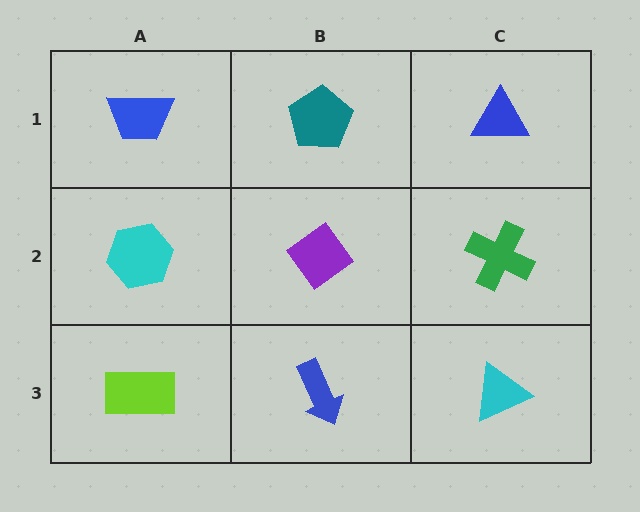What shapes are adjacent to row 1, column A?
A cyan hexagon (row 2, column A), a teal pentagon (row 1, column B).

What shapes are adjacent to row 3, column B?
A purple diamond (row 2, column B), a lime rectangle (row 3, column A), a cyan triangle (row 3, column C).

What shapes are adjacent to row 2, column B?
A teal pentagon (row 1, column B), a blue arrow (row 3, column B), a cyan hexagon (row 2, column A), a green cross (row 2, column C).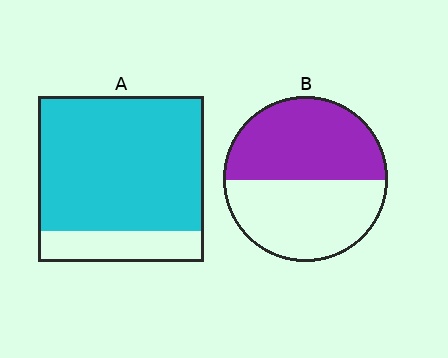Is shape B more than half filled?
Roughly half.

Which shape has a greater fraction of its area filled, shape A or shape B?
Shape A.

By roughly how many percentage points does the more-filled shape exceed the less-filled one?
By roughly 30 percentage points (A over B).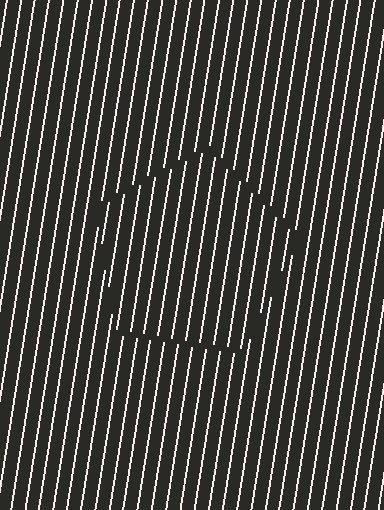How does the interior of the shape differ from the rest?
The interior of the shape contains the same grating, shifted by half a period — the contour is defined by the phase discontinuity where line-ends from the inner and outer gratings abut.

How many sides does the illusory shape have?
5 sides — the line-ends trace a pentagon.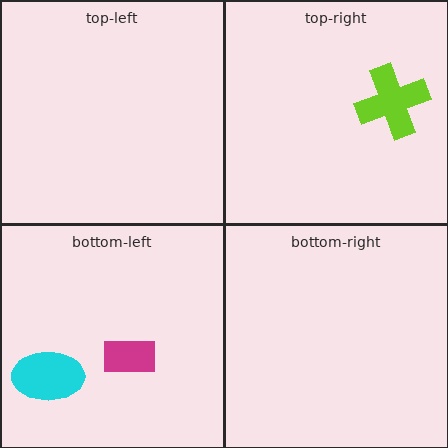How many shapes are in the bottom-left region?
2.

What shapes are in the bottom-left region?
The magenta rectangle, the cyan ellipse.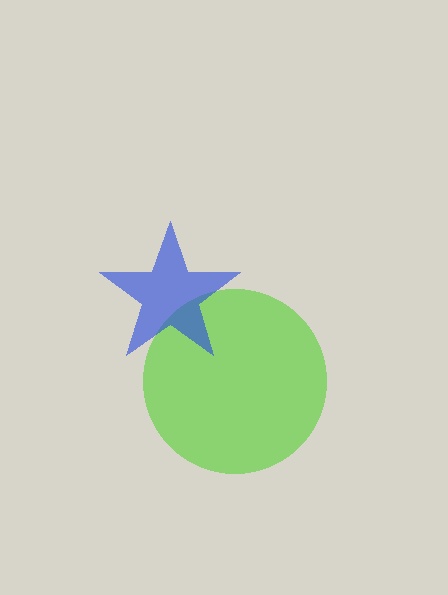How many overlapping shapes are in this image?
There are 2 overlapping shapes in the image.